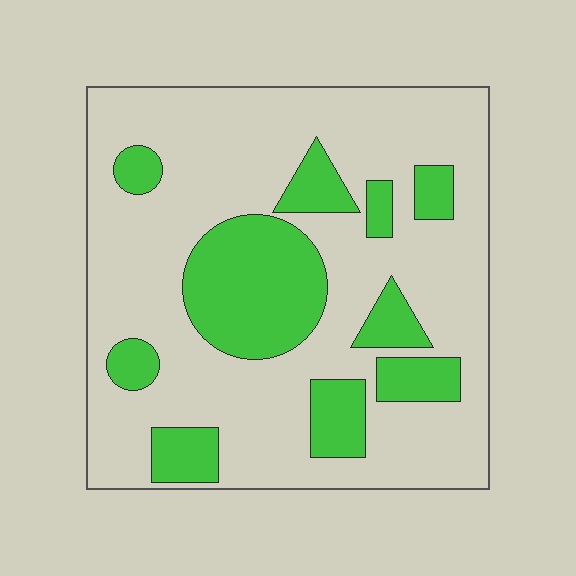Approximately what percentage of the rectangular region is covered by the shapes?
Approximately 25%.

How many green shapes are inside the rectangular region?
10.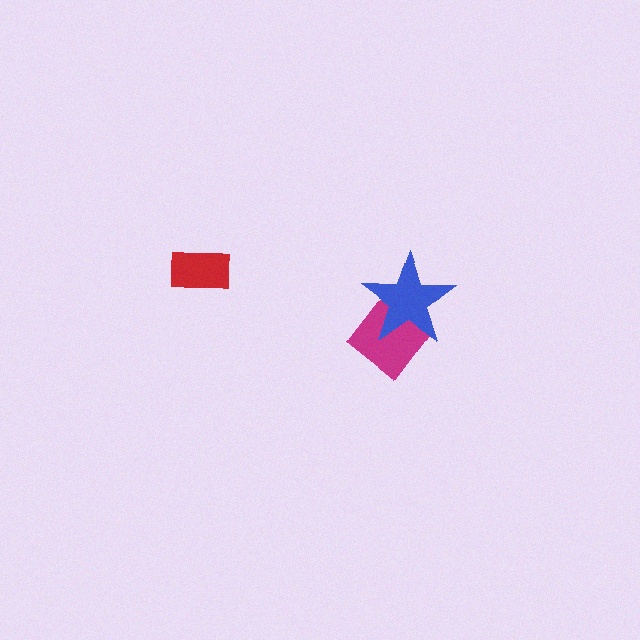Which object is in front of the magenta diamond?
The blue star is in front of the magenta diamond.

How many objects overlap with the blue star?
1 object overlaps with the blue star.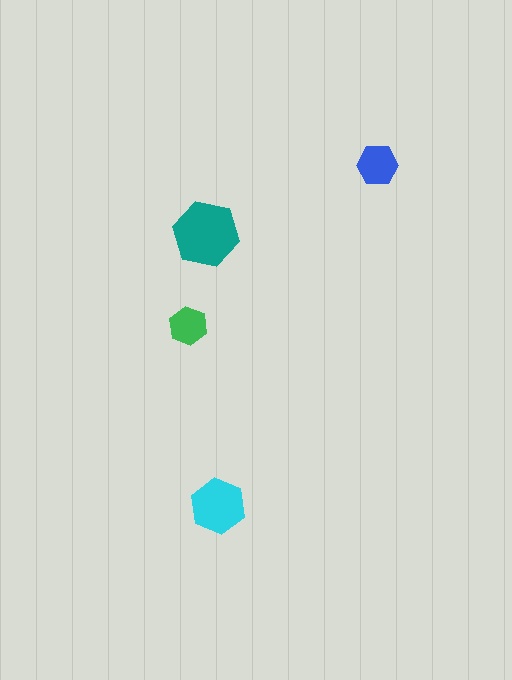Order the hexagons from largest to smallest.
the teal one, the cyan one, the blue one, the green one.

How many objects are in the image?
There are 4 objects in the image.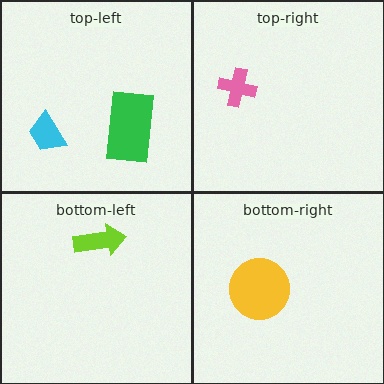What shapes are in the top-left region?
The cyan trapezoid, the green rectangle.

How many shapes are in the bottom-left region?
1.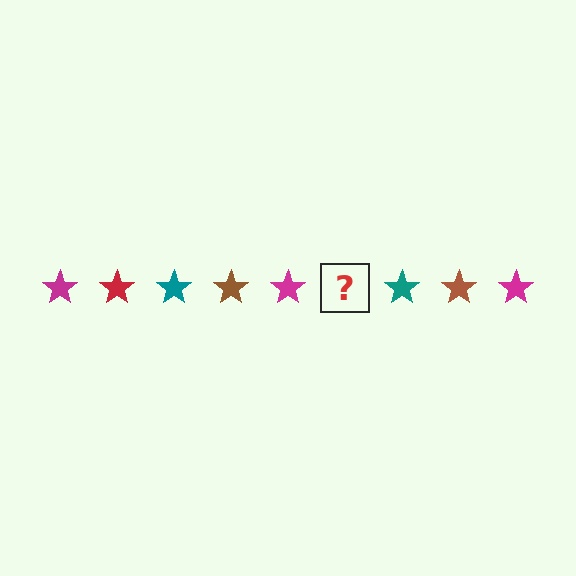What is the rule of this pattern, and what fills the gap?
The rule is that the pattern cycles through magenta, red, teal, brown stars. The gap should be filled with a red star.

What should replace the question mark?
The question mark should be replaced with a red star.